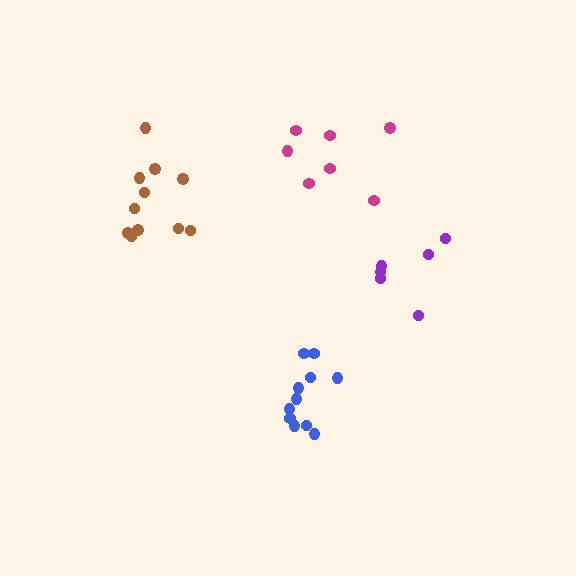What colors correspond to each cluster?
The clusters are colored: magenta, purple, brown, blue.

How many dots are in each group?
Group 1: 7 dots, Group 2: 6 dots, Group 3: 11 dots, Group 4: 11 dots (35 total).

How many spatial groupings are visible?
There are 4 spatial groupings.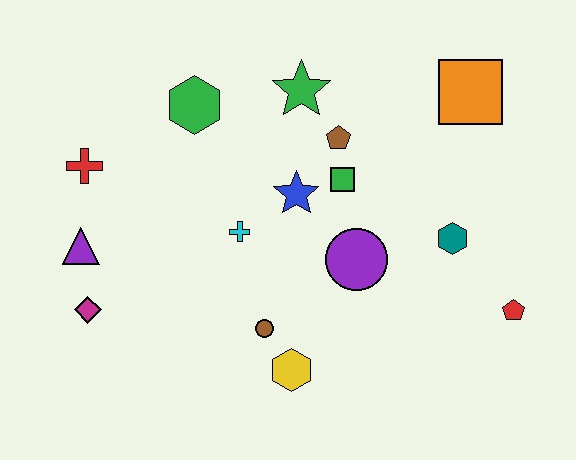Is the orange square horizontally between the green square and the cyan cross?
No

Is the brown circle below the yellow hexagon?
No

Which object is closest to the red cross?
The purple triangle is closest to the red cross.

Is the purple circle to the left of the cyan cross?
No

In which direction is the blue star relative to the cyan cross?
The blue star is to the right of the cyan cross.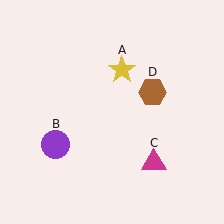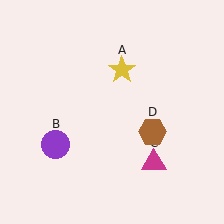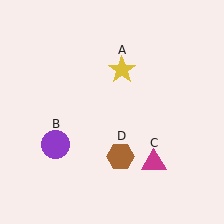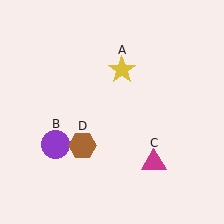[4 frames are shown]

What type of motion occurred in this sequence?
The brown hexagon (object D) rotated clockwise around the center of the scene.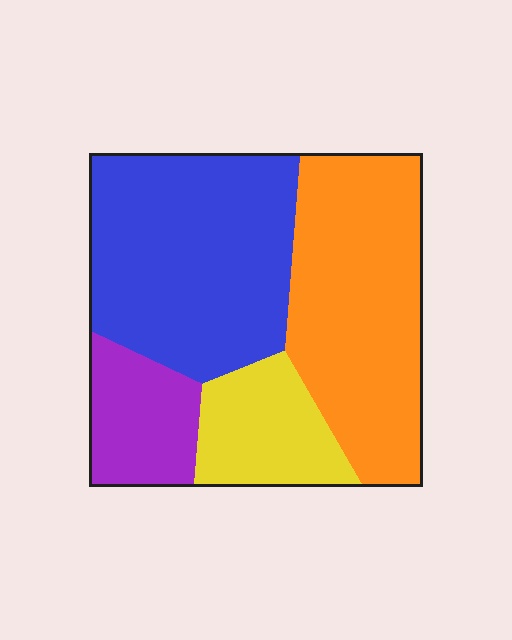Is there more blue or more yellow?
Blue.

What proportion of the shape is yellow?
Yellow takes up about one eighth (1/8) of the shape.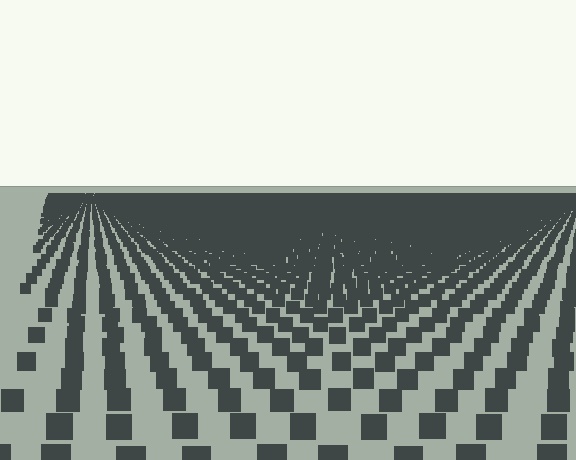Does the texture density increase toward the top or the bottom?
Density increases toward the top.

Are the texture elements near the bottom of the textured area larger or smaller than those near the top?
Larger. Near the bottom, elements are closer to the viewer and appear at a bigger on-screen size.